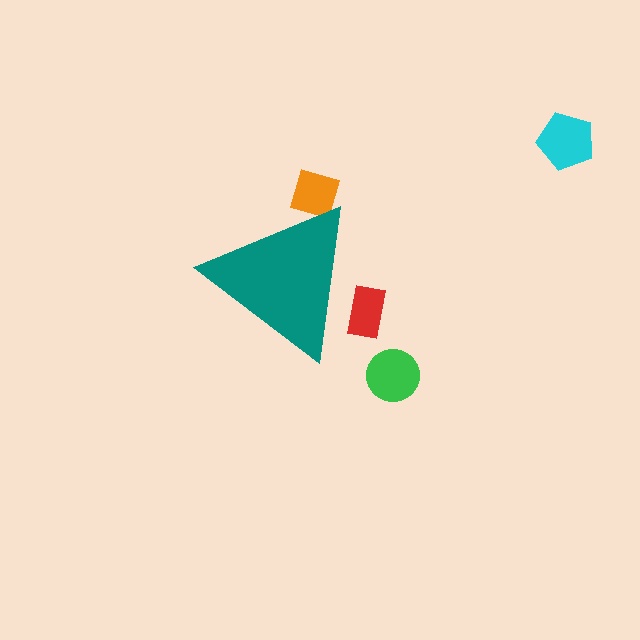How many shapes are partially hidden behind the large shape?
2 shapes are partially hidden.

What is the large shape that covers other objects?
A teal triangle.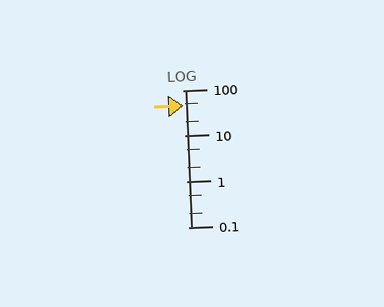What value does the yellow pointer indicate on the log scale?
The pointer indicates approximately 45.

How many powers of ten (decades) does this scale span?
The scale spans 3 decades, from 0.1 to 100.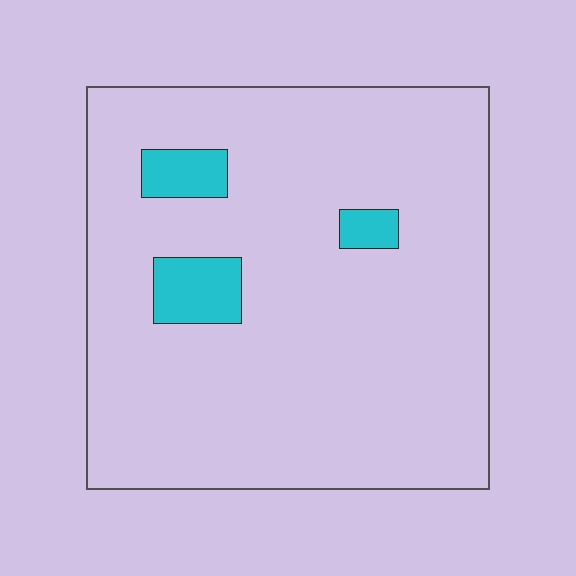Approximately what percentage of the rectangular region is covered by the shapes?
Approximately 10%.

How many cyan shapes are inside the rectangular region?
3.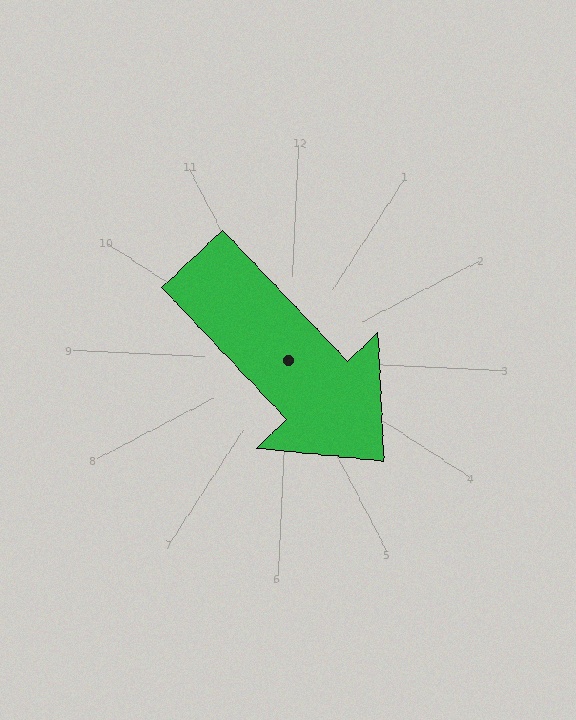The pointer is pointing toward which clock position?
Roughly 4 o'clock.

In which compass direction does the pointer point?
Southeast.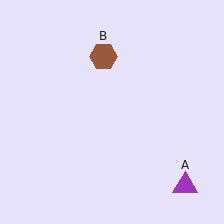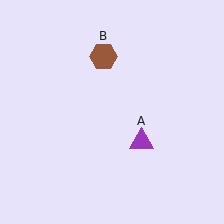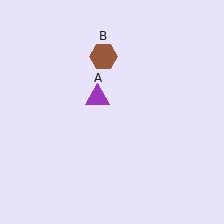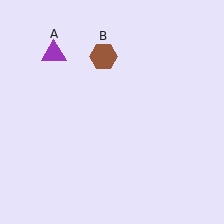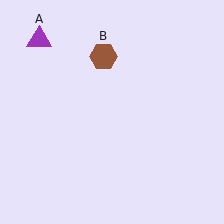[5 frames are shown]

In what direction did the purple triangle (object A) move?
The purple triangle (object A) moved up and to the left.